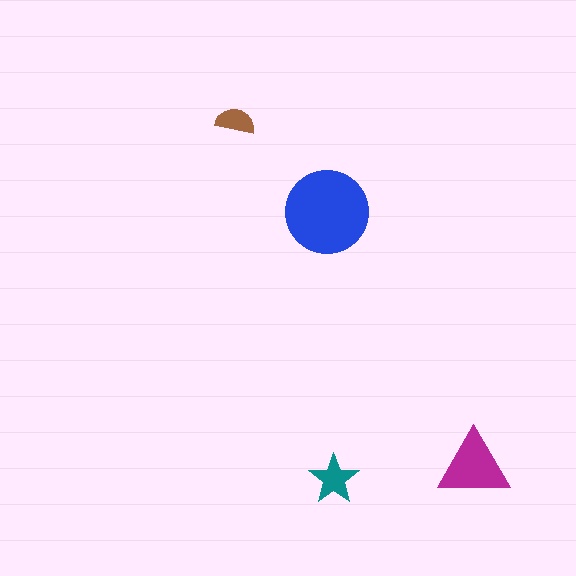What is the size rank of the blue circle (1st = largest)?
1st.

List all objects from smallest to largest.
The brown semicircle, the teal star, the magenta triangle, the blue circle.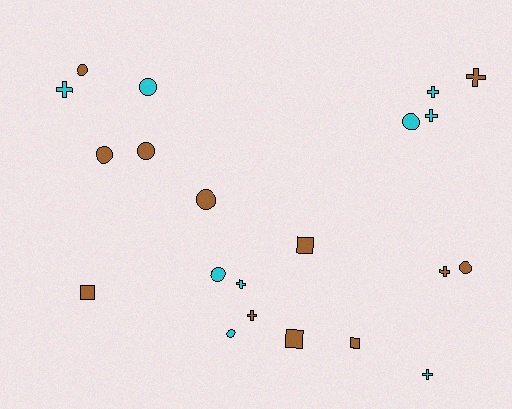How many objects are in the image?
There are 21 objects.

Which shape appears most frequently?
Circle, with 9 objects.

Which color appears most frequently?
Brown, with 12 objects.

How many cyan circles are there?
There are 4 cyan circles.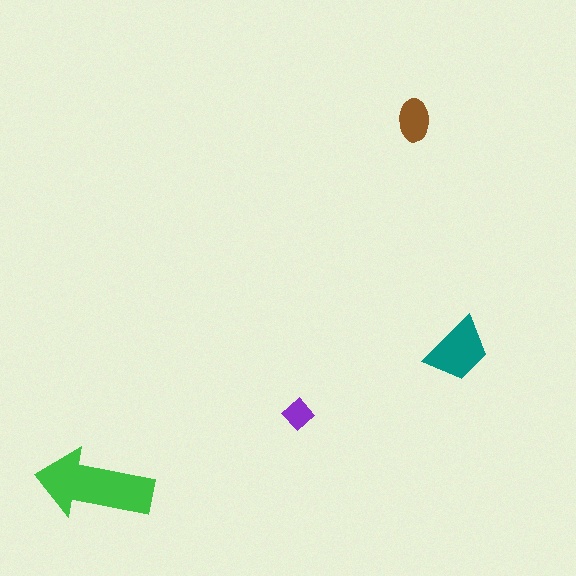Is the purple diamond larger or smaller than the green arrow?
Smaller.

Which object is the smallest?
The purple diamond.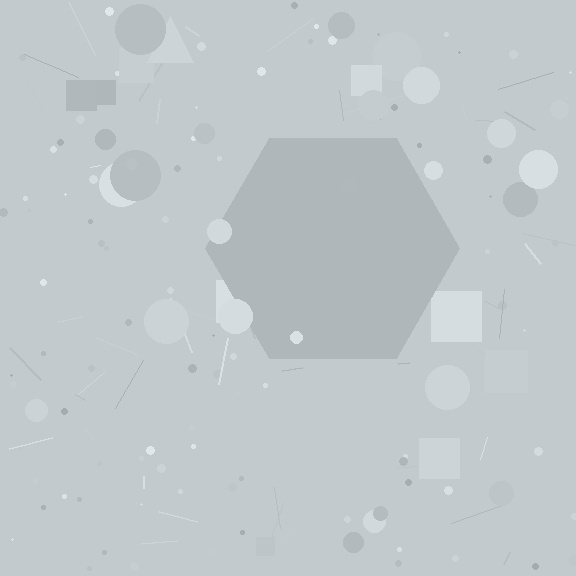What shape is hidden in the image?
A hexagon is hidden in the image.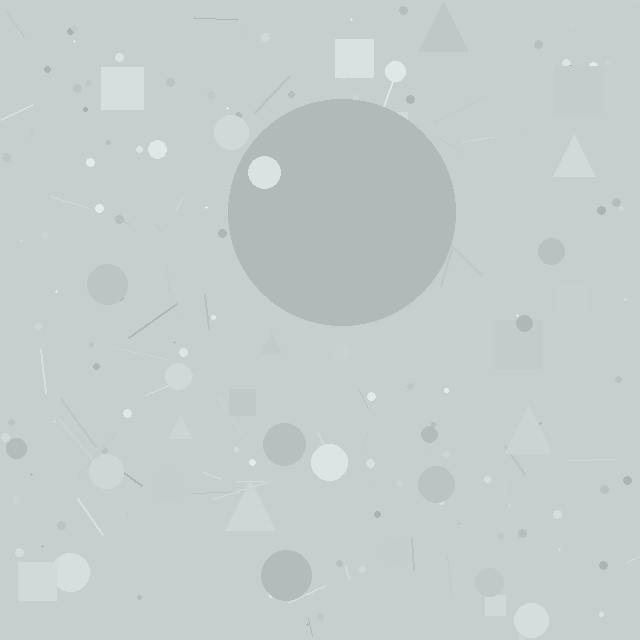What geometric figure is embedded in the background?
A circle is embedded in the background.